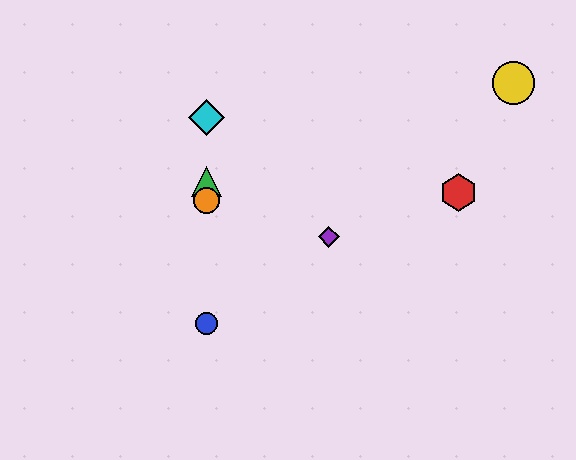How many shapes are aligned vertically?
4 shapes (the blue circle, the green triangle, the orange circle, the cyan diamond) are aligned vertically.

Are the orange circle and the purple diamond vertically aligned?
No, the orange circle is at x≈206 and the purple diamond is at x≈329.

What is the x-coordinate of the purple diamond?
The purple diamond is at x≈329.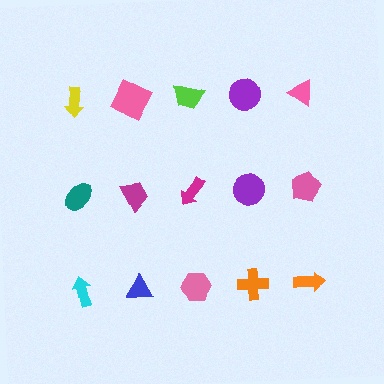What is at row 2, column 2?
A magenta trapezoid.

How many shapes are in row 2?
5 shapes.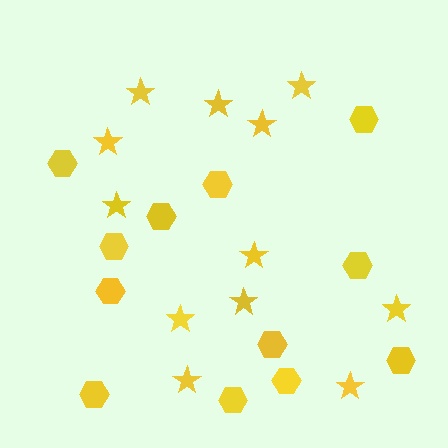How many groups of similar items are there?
There are 2 groups: one group of stars (12) and one group of hexagons (12).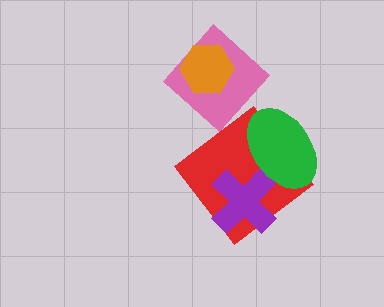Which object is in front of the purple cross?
The green ellipse is in front of the purple cross.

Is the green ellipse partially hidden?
No, no other shape covers it.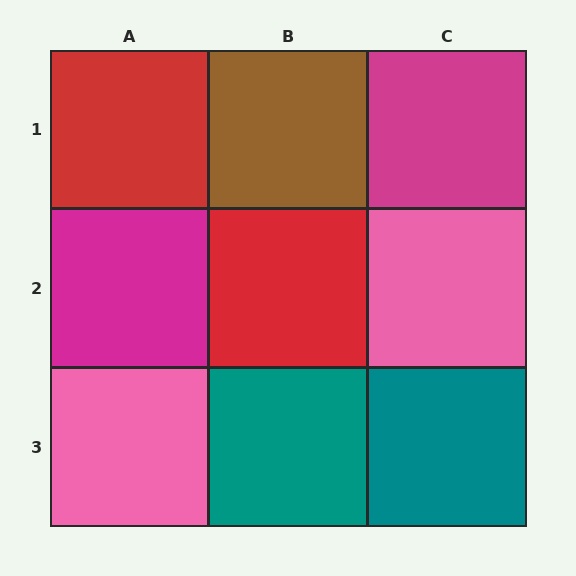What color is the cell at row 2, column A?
Magenta.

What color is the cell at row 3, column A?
Pink.